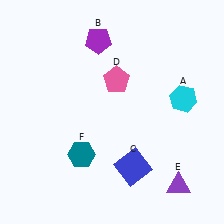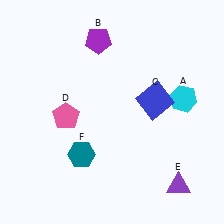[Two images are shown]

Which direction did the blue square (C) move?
The blue square (C) moved up.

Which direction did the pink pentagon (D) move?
The pink pentagon (D) moved left.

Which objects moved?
The objects that moved are: the blue square (C), the pink pentagon (D).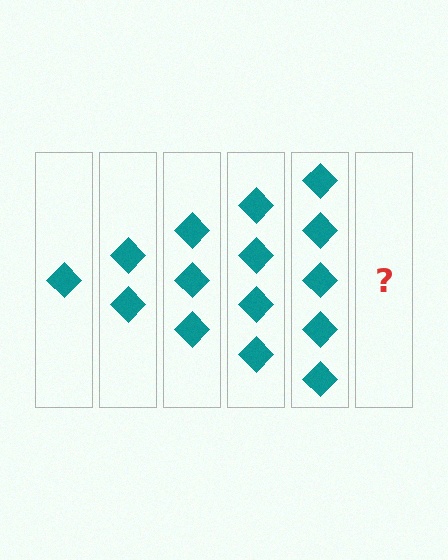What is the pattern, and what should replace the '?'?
The pattern is that each step adds one more diamond. The '?' should be 6 diamonds.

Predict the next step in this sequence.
The next step is 6 diamonds.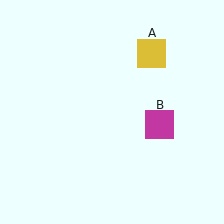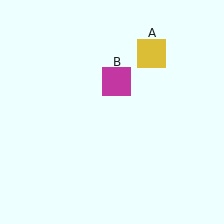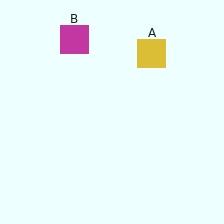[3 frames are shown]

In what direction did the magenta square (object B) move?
The magenta square (object B) moved up and to the left.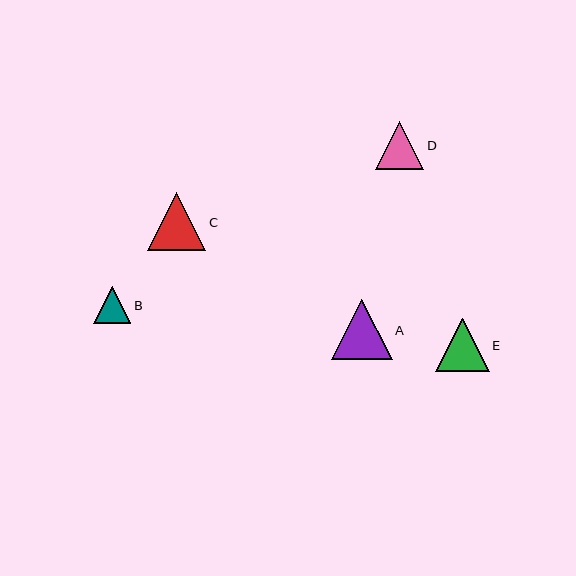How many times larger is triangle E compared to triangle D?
Triangle E is approximately 1.1 times the size of triangle D.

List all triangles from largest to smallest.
From largest to smallest: A, C, E, D, B.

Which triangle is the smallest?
Triangle B is the smallest with a size of approximately 37 pixels.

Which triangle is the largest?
Triangle A is the largest with a size of approximately 60 pixels.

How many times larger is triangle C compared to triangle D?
Triangle C is approximately 1.2 times the size of triangle D.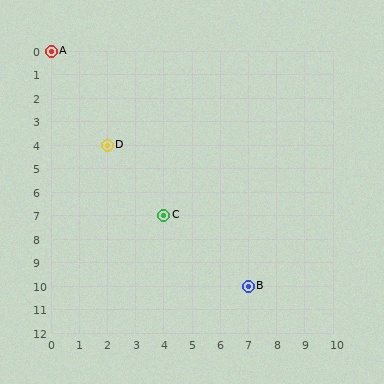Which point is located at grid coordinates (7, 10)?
Point B is at (7, 10).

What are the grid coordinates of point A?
Point A is at grid coordinates (0, 0).